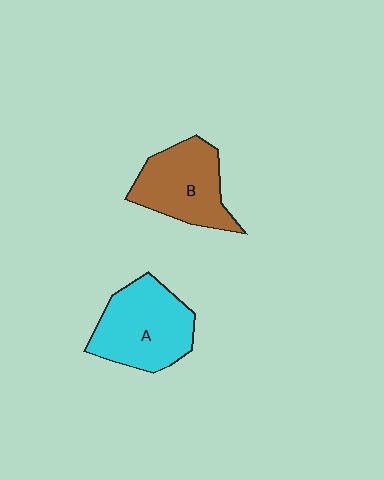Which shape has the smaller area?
Shape B (brown).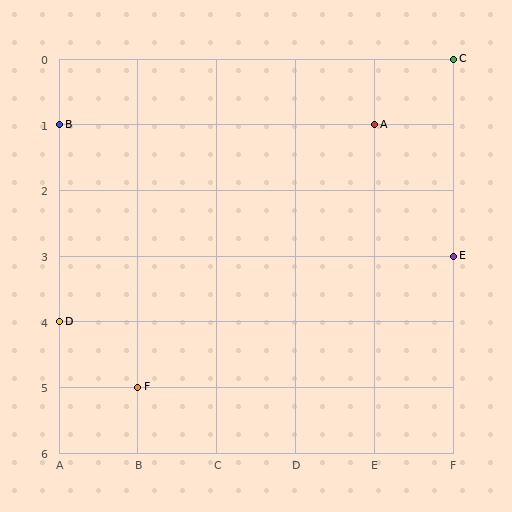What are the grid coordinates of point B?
Point B is at grid coordinates (A, 1).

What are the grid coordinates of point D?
Point D is at grid coordinates (A, 4).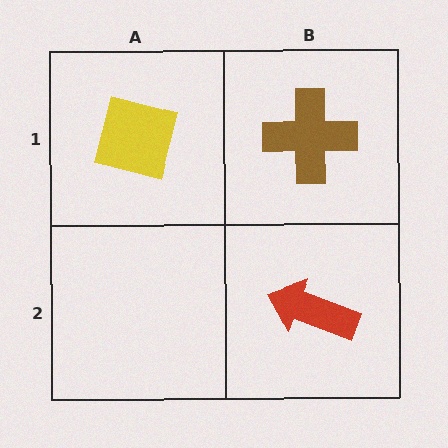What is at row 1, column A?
A yellow square.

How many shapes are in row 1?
2 shapes.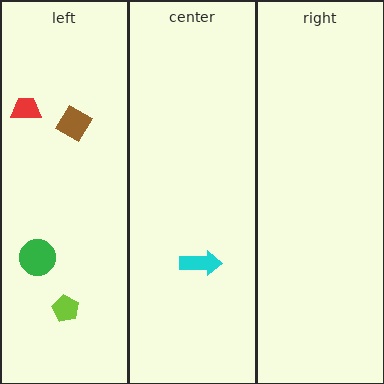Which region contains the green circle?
The left region.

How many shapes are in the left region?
4.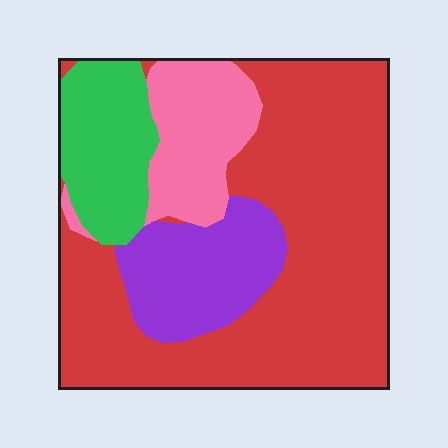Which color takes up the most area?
Red, at roughly 55%.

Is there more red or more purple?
Red.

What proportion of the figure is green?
Green takes up less than a sixth of the figure.